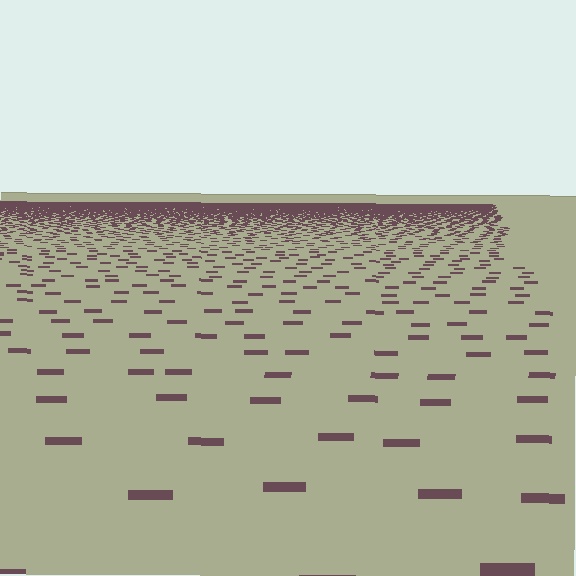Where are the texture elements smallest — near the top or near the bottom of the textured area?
Near the top.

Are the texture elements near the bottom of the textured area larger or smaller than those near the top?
Larger. Near the bottom, elements are closer to the viewer and appear at a bigger on-screen size.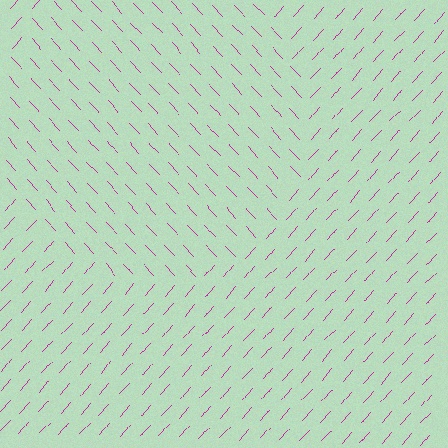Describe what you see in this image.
The image is filled with small magenta line segments. A circle region in the image has lines oriented differently from the surrounding lines, creating a visible texture boundary.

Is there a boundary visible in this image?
Yes, there is a texture boundary formed by a change in line orientation.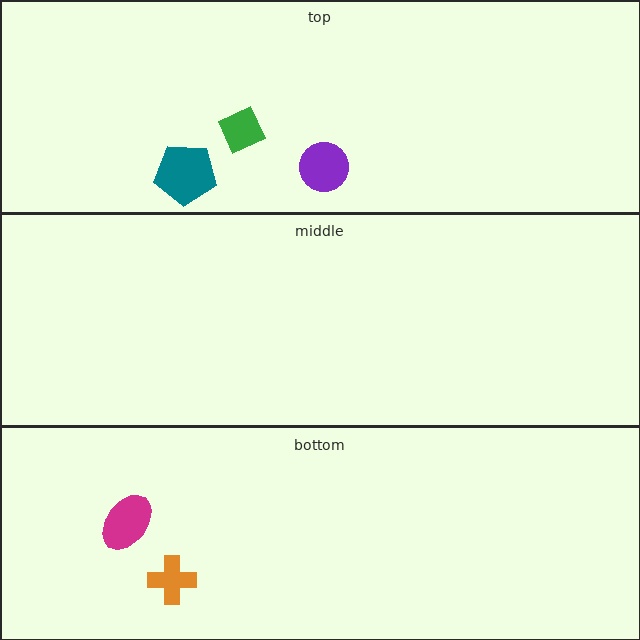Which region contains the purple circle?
The top region.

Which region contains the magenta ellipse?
The bottom region.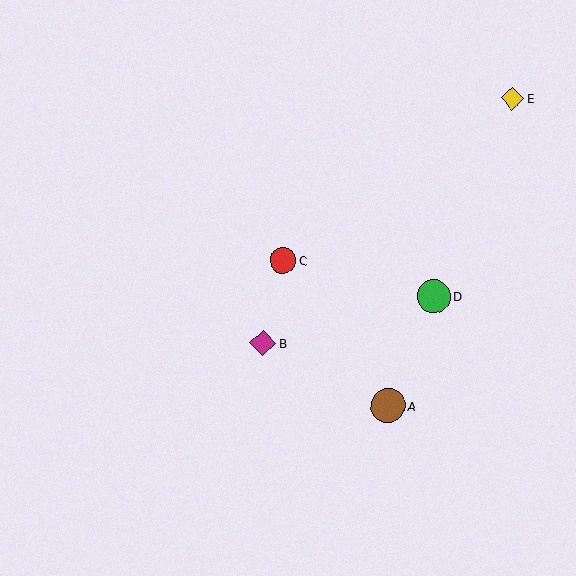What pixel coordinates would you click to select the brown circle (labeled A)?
Click at (388, 406) to select the brown circle A.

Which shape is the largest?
The brown circle (labeled A) is the largest.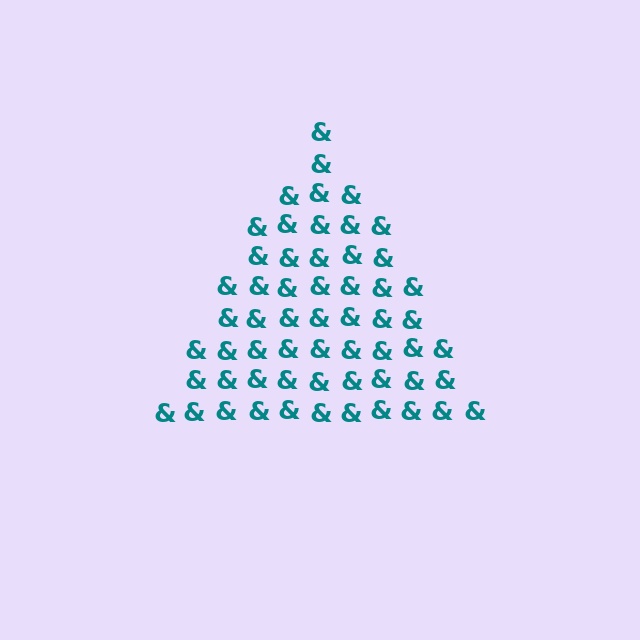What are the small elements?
The small elements are ampersands.